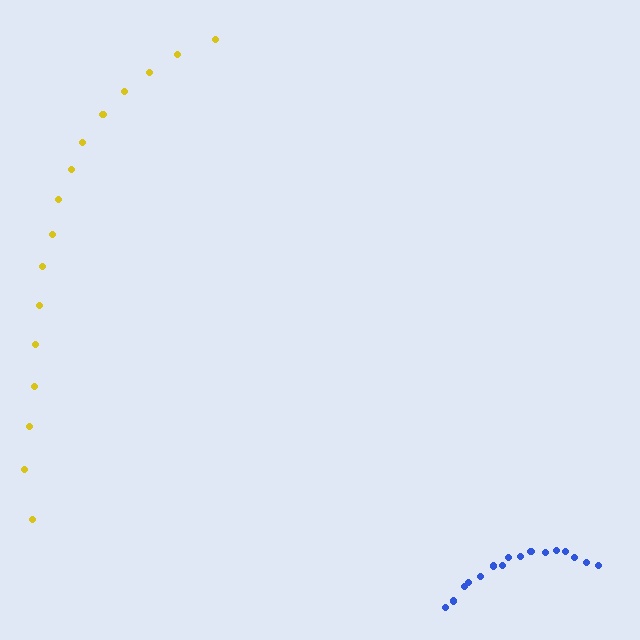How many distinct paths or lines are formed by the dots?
There are 2 distinct paths.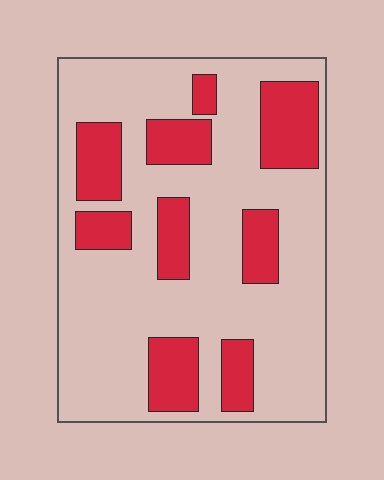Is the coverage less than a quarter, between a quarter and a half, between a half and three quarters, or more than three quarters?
Between a quarter and a half.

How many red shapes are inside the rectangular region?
9.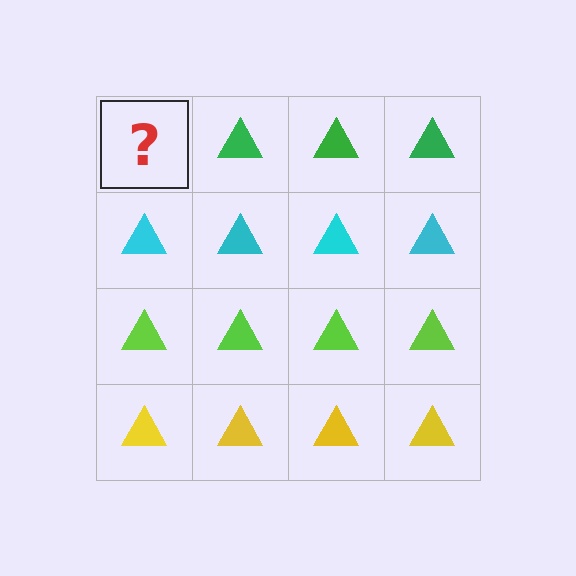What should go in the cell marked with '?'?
The missing cell should contain a green triangle.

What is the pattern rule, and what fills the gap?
The rule is that each row has a consistent color. The gap should be filled with a green triangle.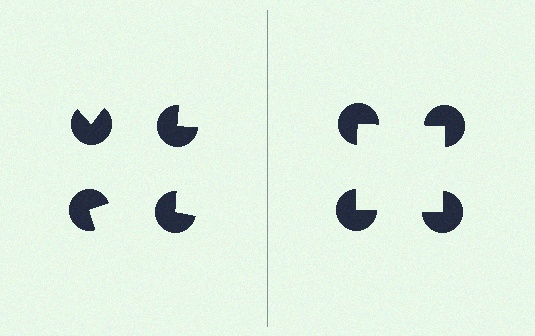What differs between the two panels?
The pac-man discs are positioned identically on both sides; only the wedge orientations differ. On the right they align to a square; on the left they are misaligned.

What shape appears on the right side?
An illusory square.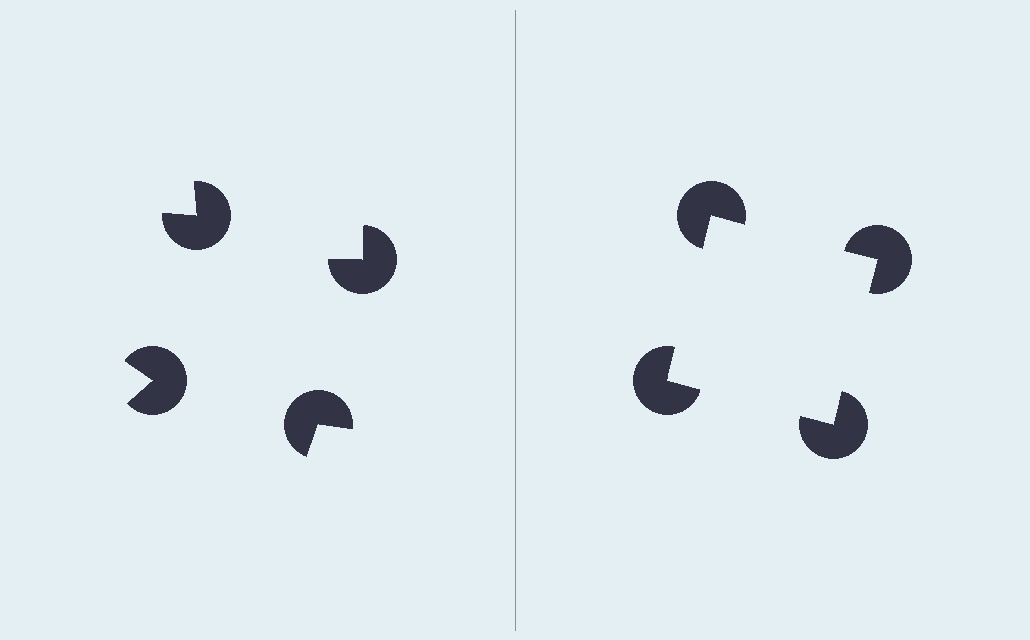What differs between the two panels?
The pac-man discs are positioned identically on both sides; only the wedge orientations differ. On the right they align to a square; on the left they are misaligned.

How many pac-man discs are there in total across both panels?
8 — 4 on each side.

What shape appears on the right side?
An illusory square.